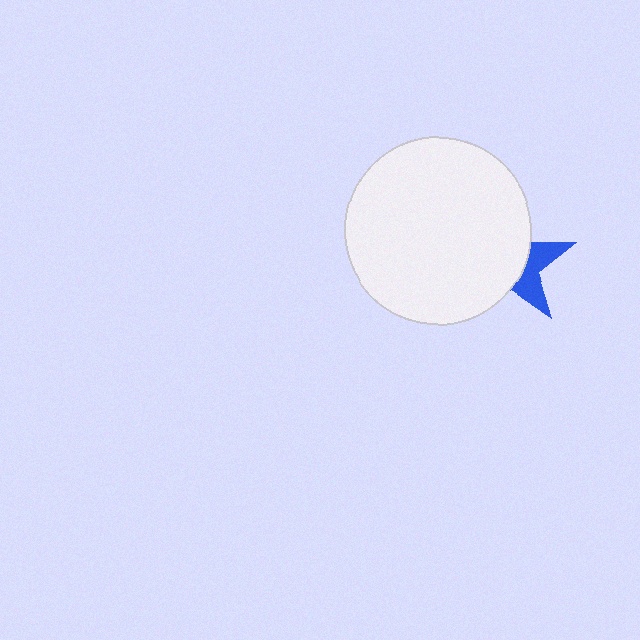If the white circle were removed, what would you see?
You would see the complete blue star.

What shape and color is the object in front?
The object in front is a white circle.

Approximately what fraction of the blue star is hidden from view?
Roughly 67% of the blue star is hidden behind the white circle.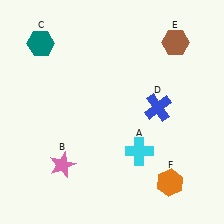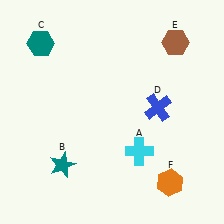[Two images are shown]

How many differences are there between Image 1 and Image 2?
There is 1 difference between the two images.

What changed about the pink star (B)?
In Image 1, B is pink. In Image 2, it changed to teal.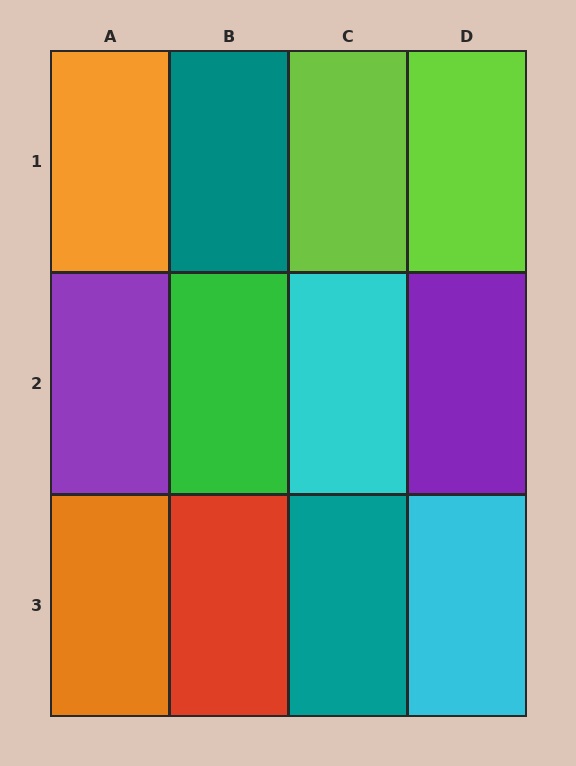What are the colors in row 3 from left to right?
Orange, red, teal, cyan.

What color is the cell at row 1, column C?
Lime.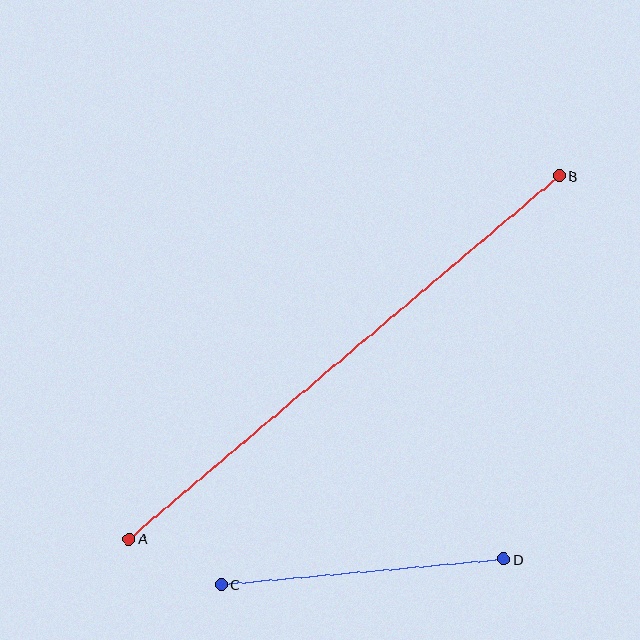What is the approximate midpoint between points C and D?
The midpoint is at approximately (362, 572) pixels.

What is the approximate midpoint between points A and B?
The midpoint is at approximately (344, 357) pixels.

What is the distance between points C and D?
The distance is approximately 284 pixels.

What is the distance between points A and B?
The distance is approximately 563 pixels.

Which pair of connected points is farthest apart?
Points A and B are farthest apart.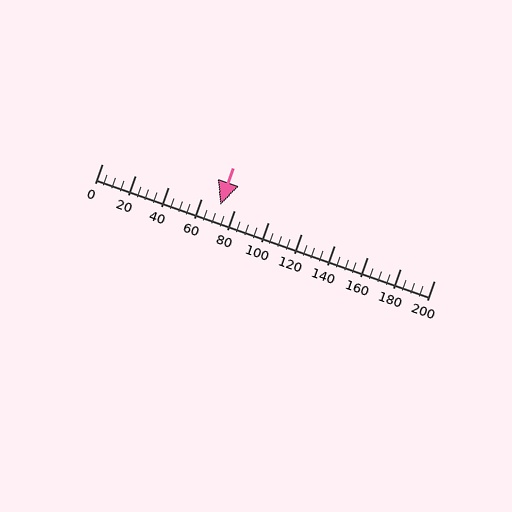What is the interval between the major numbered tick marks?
The major tick marks are spaced 20 units apart.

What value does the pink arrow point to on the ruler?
The pink arrow points to approximately 71.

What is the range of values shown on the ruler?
The ruler shows values from 0 to 200.